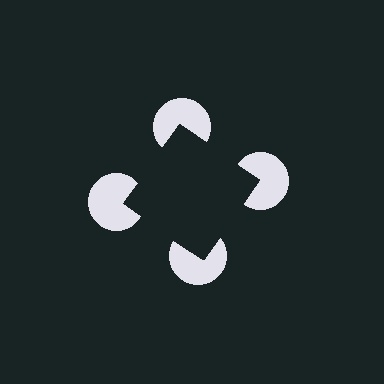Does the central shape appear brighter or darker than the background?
It typically appears slightly darker than the background, even though no actual brightness change is drawn.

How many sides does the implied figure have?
4 sides.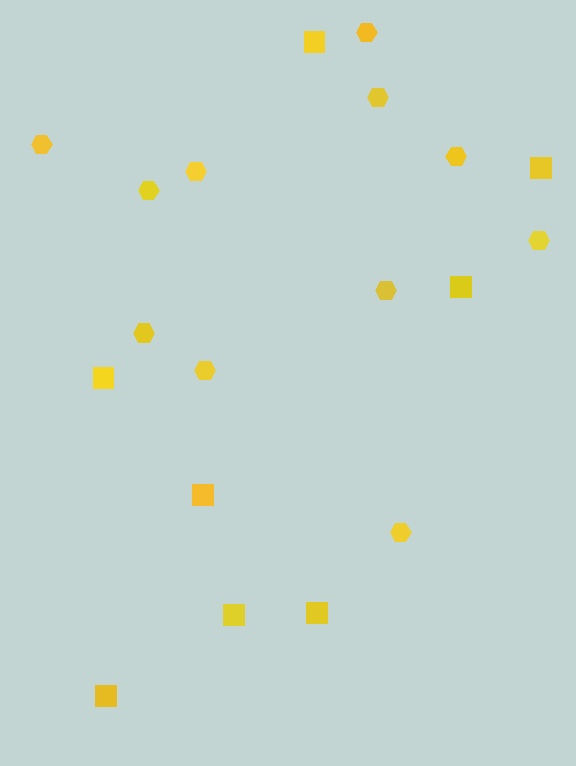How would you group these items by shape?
There are 2 groups: one group of squares (8) and one group of hexagons (11).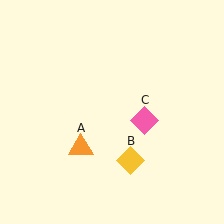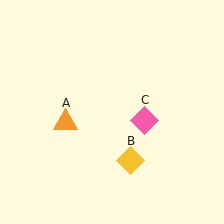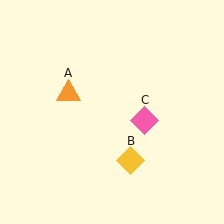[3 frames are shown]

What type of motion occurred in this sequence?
The orange triangle (object A) rotated clockwise around the center of the scene.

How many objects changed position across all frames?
1 object changed position: orange triangle (object A).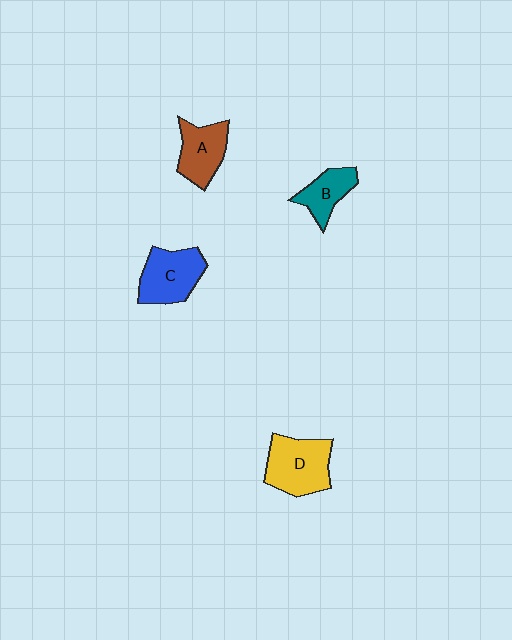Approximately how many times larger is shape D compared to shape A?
Approximately 1.3 times.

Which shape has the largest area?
Shape D (yellow).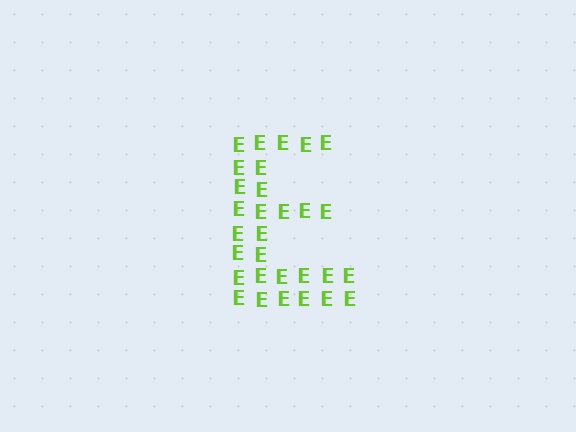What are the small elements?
The small elements are letter E's.